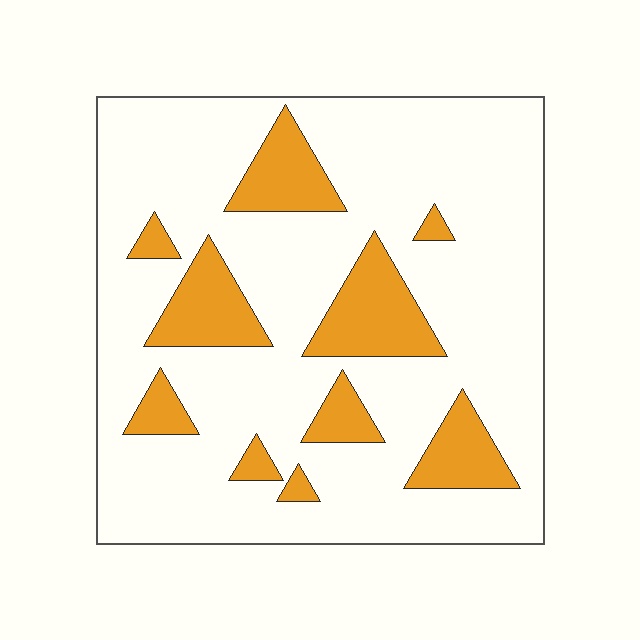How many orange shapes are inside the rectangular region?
10.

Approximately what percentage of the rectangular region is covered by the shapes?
Approximately 20%.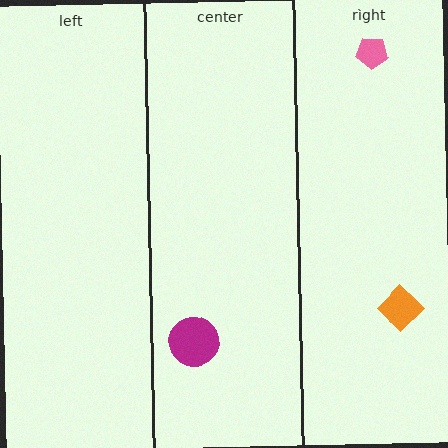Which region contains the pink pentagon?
The right region.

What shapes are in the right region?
The orange diamond, the pink pentagon.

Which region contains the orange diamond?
The right region.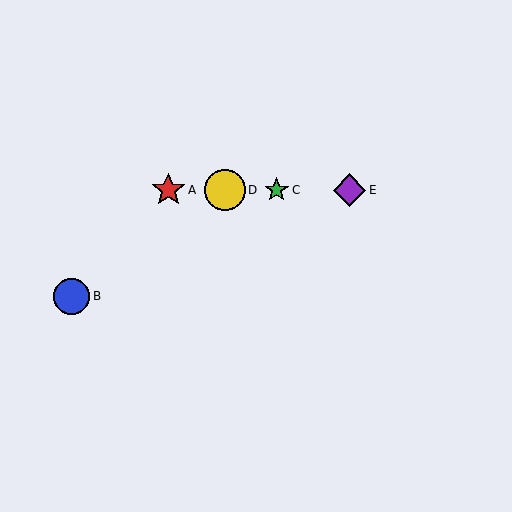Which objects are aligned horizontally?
Objects A, C, D, E are aligned horizontally.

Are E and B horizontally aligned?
No, E is at y≈190 and B is at y≈296.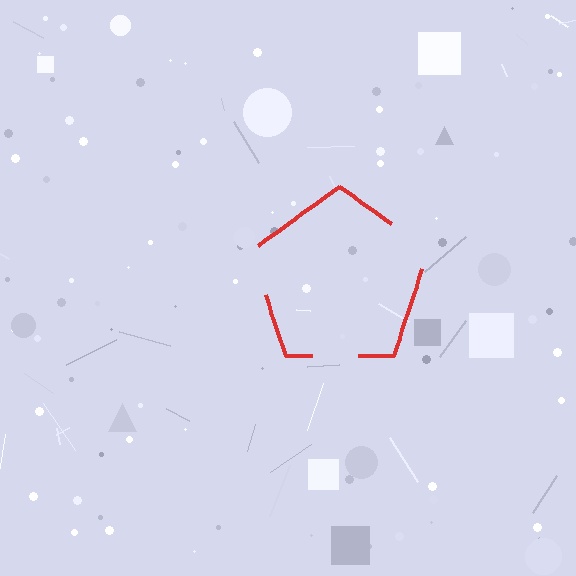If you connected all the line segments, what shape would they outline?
They would outline a pentagon.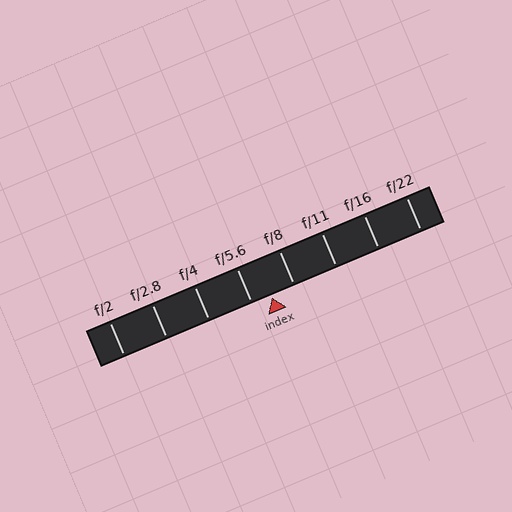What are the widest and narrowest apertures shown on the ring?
The widest aperture shown is f/2 and the narrowest is f/22.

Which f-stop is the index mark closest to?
The index mark is closest to f/5.6.